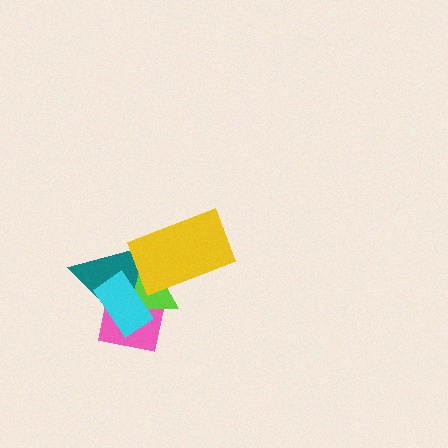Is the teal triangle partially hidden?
Yes, it is partially covered by another shape.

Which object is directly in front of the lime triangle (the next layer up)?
The teal triangle is directly in front of the lime triangle.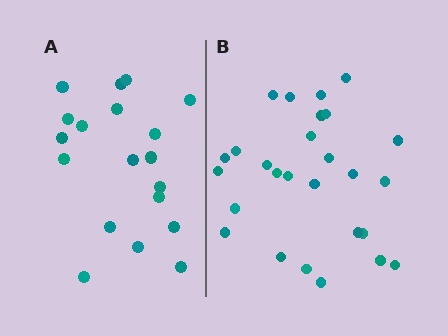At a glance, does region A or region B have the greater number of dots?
Region B (the right region) has more dots.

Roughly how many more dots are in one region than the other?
Region B has roughly 8 or so more dots than region A.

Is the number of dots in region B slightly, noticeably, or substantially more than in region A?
Region B has noticeably more, but not dramatically so. The ratio is roughly 1.4 to 1.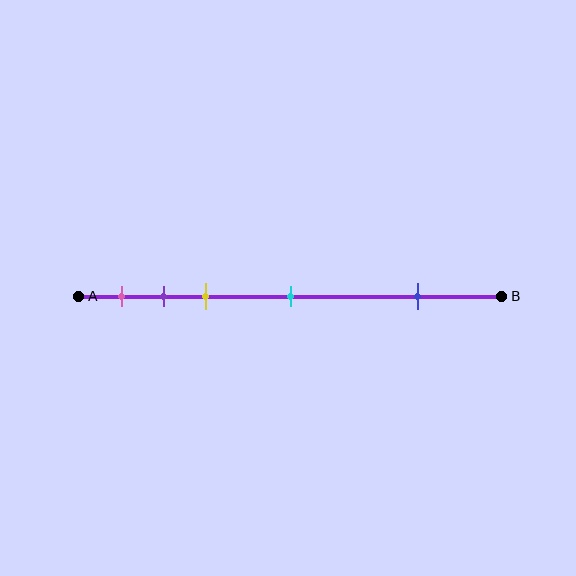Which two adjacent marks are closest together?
The purple and yellow marks are the closest adjacent pair.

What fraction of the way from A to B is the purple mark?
The purple mark is approximately 20% (0.2) of the way from A to B.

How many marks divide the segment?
There are 5 marks dividing the segment.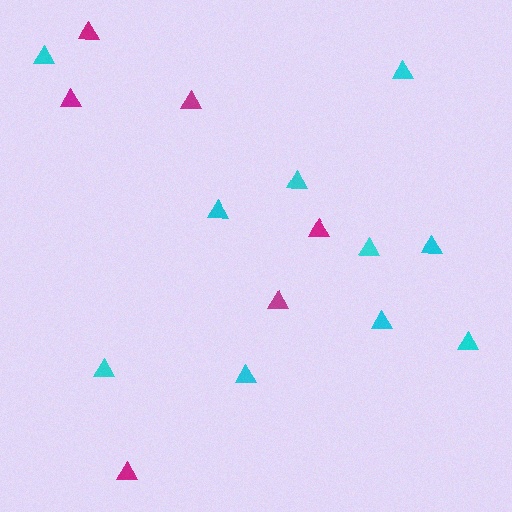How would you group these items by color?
There are 2 groups: one group of cyan triangles (10) and one group of magenta triangles (6).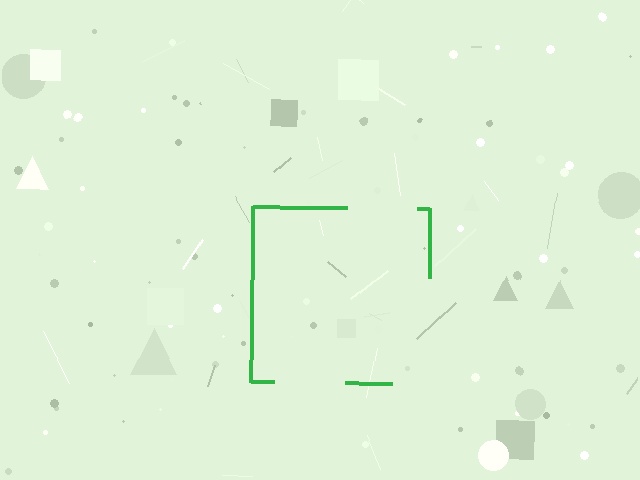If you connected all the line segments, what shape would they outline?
They would outline a square.